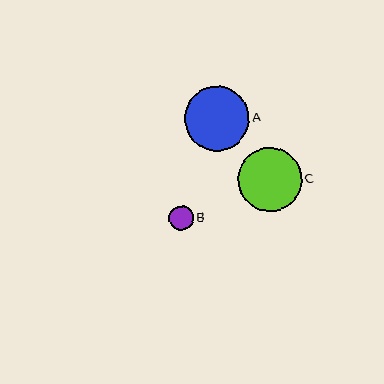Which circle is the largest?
Circle A is the largest with a size of approximately 65 pixels.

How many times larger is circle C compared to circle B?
Circle C is approximately 2.6 times the size of circle B.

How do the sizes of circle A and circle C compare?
Circle A and circle C are approximately the same size.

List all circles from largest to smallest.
From largest to smallest: A, C, B.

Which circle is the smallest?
Circle B is the smallest with a size of approximately 25 pixels.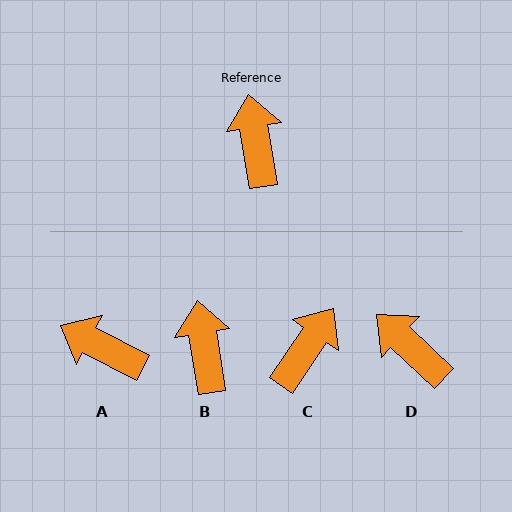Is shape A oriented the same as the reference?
No, it is off by about 53 degrees.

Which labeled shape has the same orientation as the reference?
B.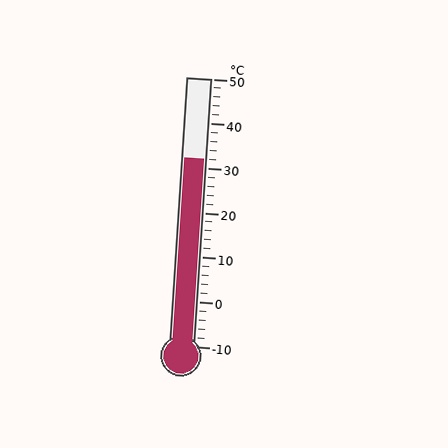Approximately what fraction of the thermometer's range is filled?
The thermometer is filled to approximately 70% of its range.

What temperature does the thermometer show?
The thermometer shows approximately 32°C.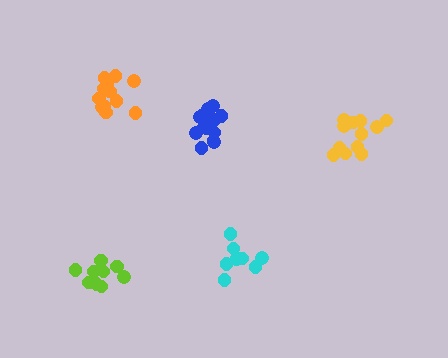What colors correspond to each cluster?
The clusters are colored: lime, blue, yellow, orange, cyan.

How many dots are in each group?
Group 1: 9 dots, Group 2: 14 dots, Group 3: 12 dots, Group 4: 12 dots, Group 5: 8 dots (55 total).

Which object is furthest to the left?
The lime cluster is leftmost.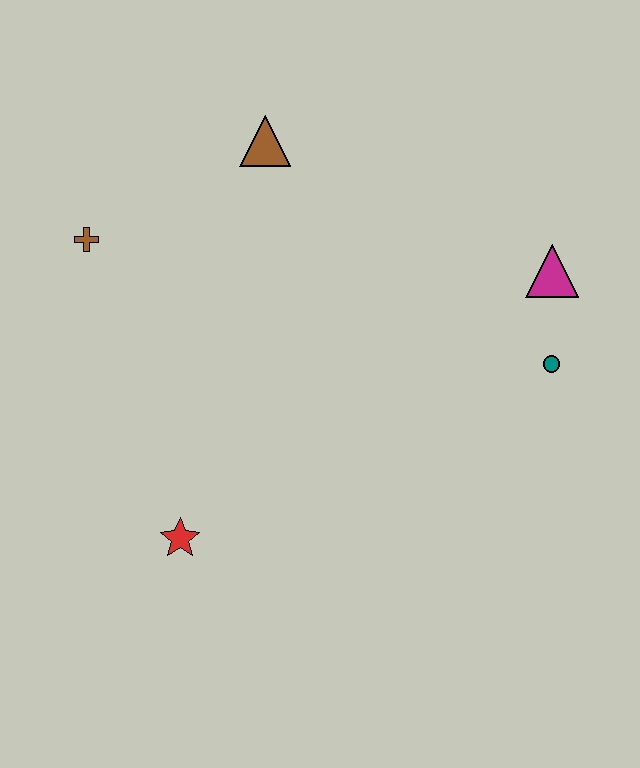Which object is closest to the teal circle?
The magenta triangle is closest to the teal circle.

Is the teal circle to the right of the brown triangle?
Yes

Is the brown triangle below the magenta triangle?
No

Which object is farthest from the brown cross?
The teal circle is farthest from the brown cross.